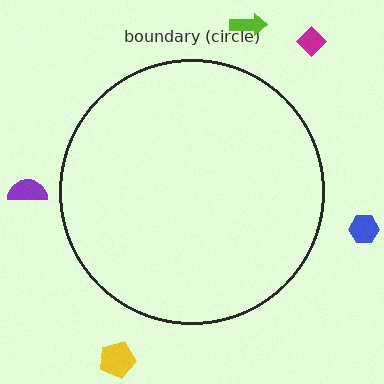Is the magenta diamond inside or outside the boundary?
Outside.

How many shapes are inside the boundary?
0 inside, 5 outside.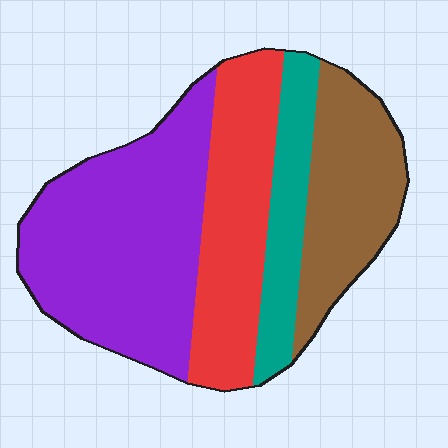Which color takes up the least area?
Teal, at roughly 15%.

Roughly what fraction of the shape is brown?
Brown covers around 20% of the shape.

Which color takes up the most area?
Purple, at roughly 40%.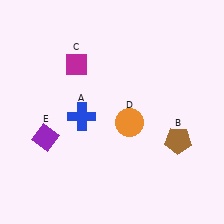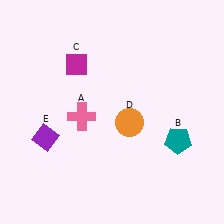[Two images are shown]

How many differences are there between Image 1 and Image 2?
There are 2 differences between the two images.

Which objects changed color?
A changed from blue to pink. B changed from brown to teal.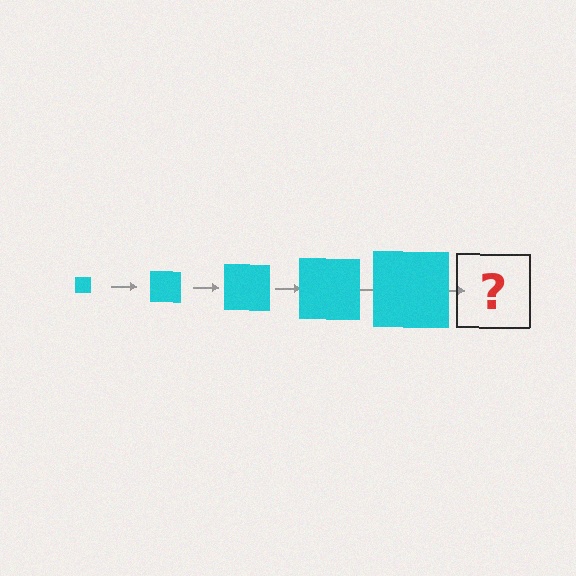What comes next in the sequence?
The next element should be a cyan square, larger than the previous one.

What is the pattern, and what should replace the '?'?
The pattern is that the square gets progressively larger each step. The '?' should be a cyan square, larger than the previous one.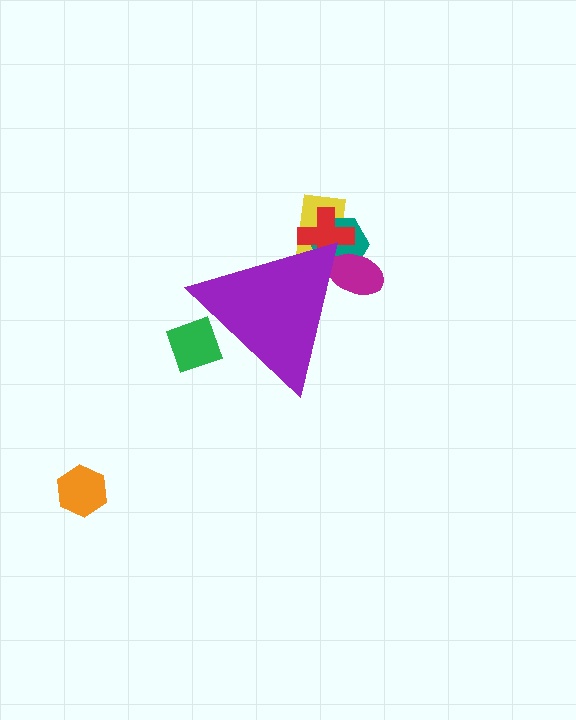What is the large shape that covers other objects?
A purple triangle.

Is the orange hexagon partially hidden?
No, the orange hexagon is fully visible.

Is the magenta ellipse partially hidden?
Yes, the magenta ellipse is partially hidden behind the purple triangle.